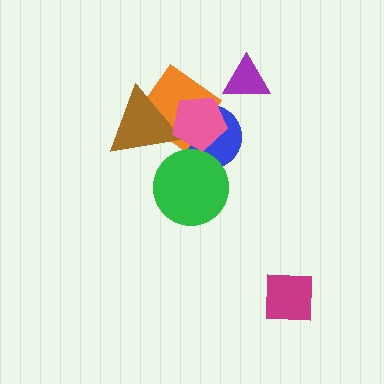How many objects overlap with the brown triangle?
2 objects overlap with the brown triangle.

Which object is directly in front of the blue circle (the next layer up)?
The orange diamond is directly in front of the blue circle.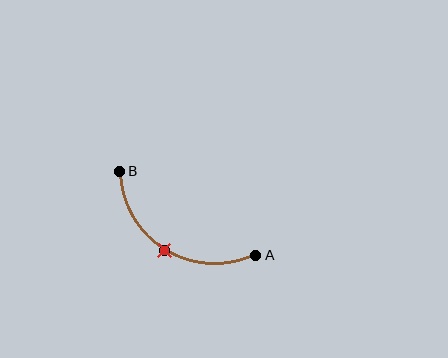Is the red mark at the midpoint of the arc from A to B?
Yes. The red mark lies on the arc at equal arc-length from both A and B — it is the arc midpoint.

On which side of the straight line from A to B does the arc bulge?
The arc bulges below the straight line connecting A and B.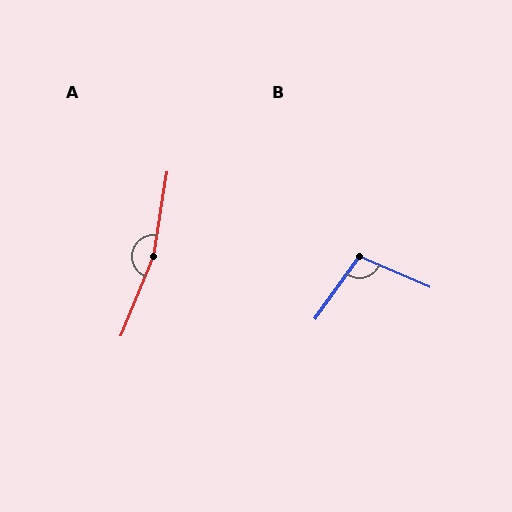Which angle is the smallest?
B, at approximately 102 degrees.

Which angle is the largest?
A, at approximately 167 degrees.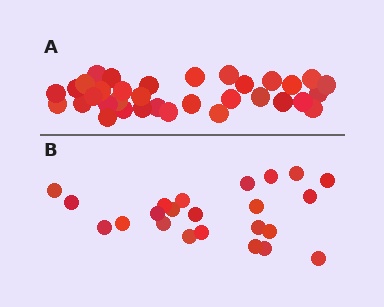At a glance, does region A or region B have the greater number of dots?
Region A (the top region) has more dots.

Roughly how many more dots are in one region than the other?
Region A has roughly 12 or so more dots than region B.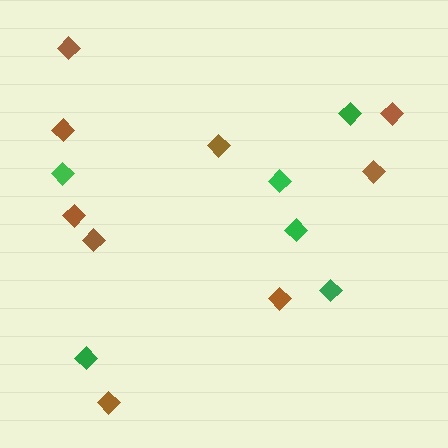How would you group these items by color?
There are 2 groups: one group of brown diamonds (9) and one group of green diamonds (6).